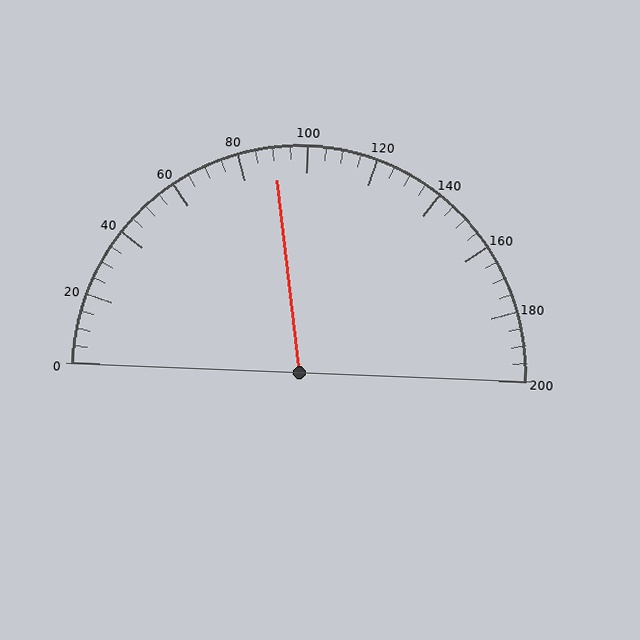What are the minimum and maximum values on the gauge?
The gauge ranges from 0 to 200.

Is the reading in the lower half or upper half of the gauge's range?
The reading is in the lower half of the range (0 to 200).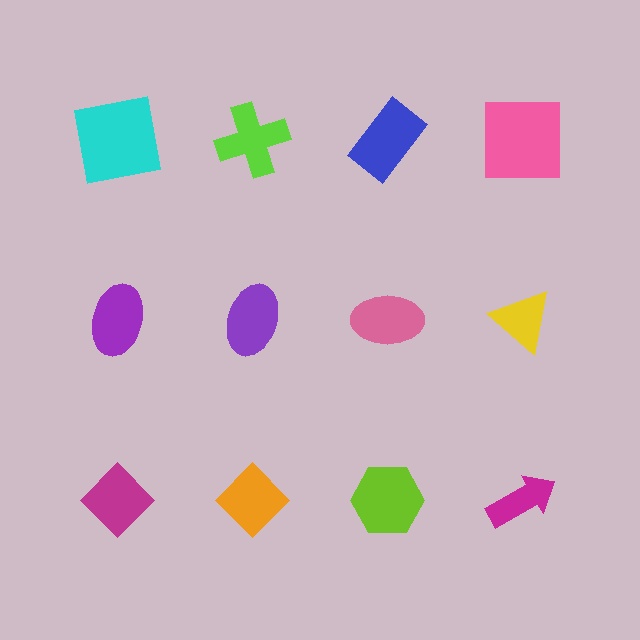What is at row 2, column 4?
A yellow triangle.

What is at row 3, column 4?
A magenta arrow.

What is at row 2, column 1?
A purple ellipse.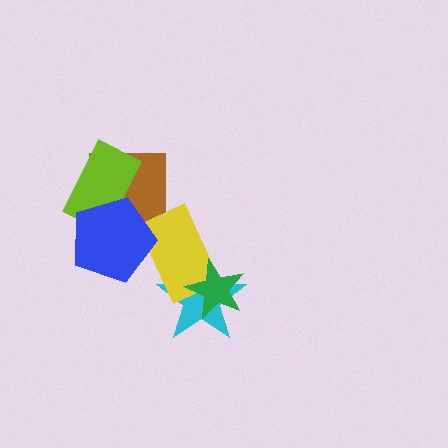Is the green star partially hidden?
No, no other shape covers it.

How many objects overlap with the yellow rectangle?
3 objects overlap with the yellow rectangle.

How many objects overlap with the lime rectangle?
2 objects overlap with the lime rectangle.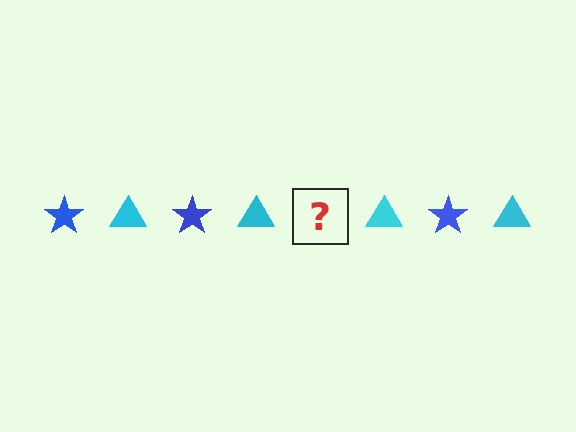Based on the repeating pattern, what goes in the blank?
The blank should be a blue star.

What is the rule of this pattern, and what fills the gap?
The rule is that the pattern alternates between blue star and cyan triangle. The gap should be filled with a blue star.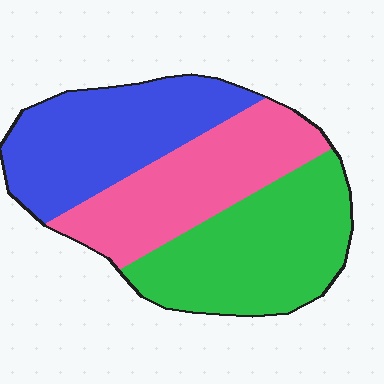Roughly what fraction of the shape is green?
Green takes up about three eighths (3/8) of the shape.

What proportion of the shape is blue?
Blue takes up about one third (1/3) of the shape.